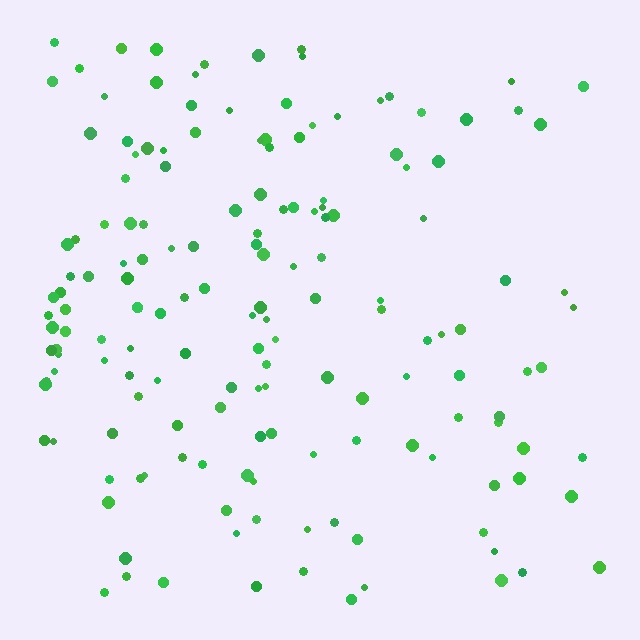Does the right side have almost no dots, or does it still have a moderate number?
Still a moderate number, just noticeably fewer than the left.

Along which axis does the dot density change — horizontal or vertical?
Horizontal.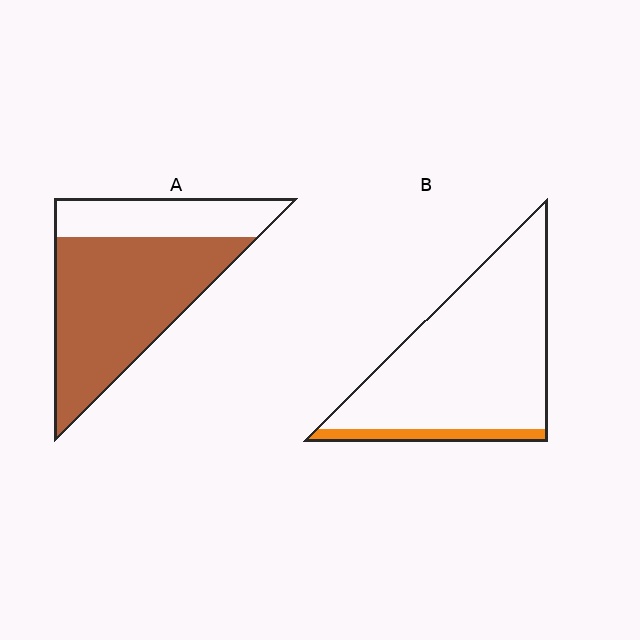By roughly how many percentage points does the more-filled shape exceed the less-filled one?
By roughly 60 percentage points (A over B).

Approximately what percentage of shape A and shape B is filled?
A is approximately 70% and B is approximately 10%.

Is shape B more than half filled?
No.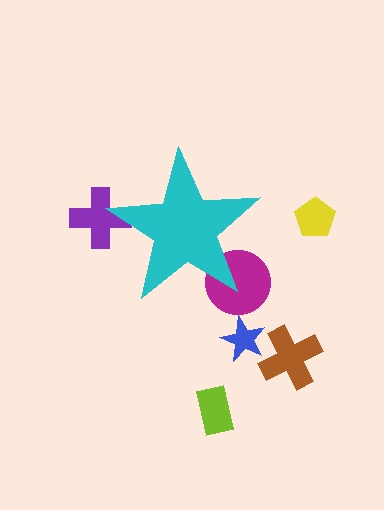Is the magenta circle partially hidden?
Yes, the magenta circle is partially hidden behind the cyan star.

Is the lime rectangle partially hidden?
No, the lime rectangle is fully visible.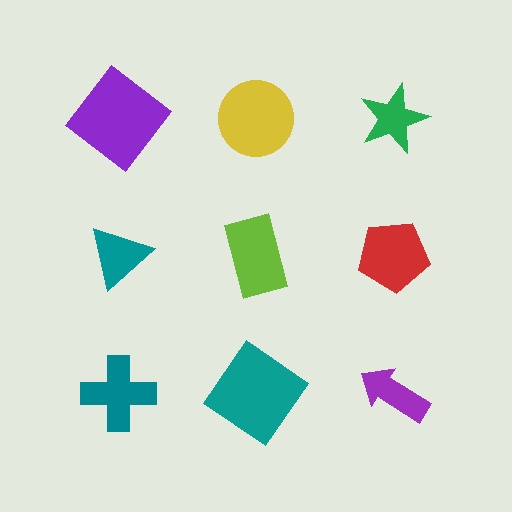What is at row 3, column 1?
A teal cross.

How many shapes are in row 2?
3 shapes.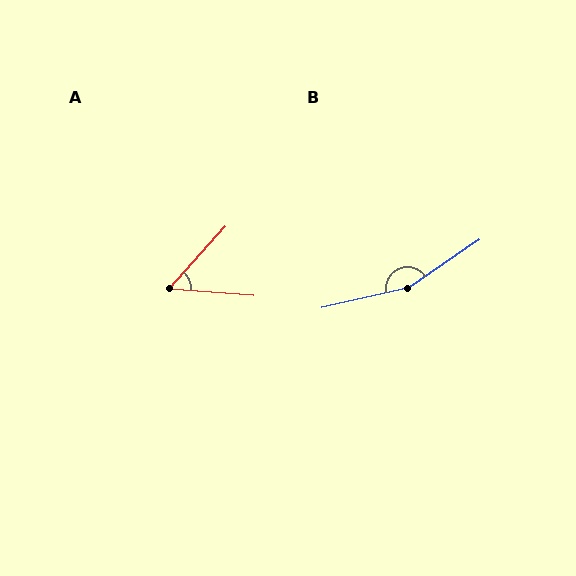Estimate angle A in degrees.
Approximately 53 degrees.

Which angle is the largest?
B, at approximately 159 degrees.